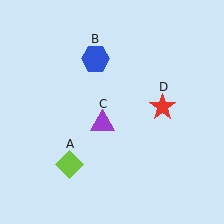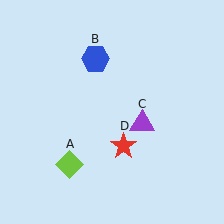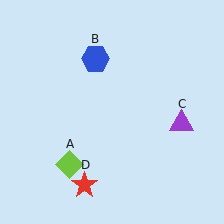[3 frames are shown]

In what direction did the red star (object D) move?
The red star (object D) moved down and to the left.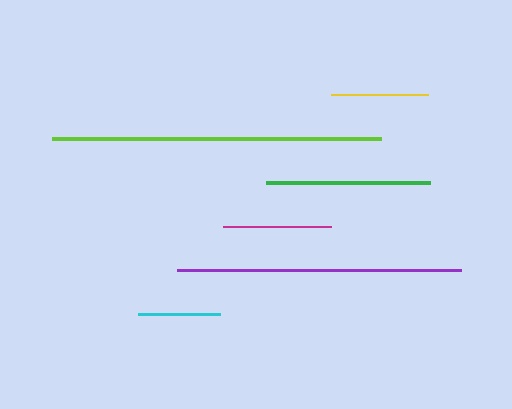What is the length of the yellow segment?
The yellow segment is approximately 97 pixels long.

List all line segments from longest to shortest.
From longest to shortest: lime, purple, green, magenta, yellow, cyan.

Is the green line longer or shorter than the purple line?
The purple line is longer than the green line.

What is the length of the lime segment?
The lime segment is approximately 329 pixels long.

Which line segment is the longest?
The lime line is the longest at approximately 329 pixels.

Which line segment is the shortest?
The cyan line is the shortest at approximately 82 pixels.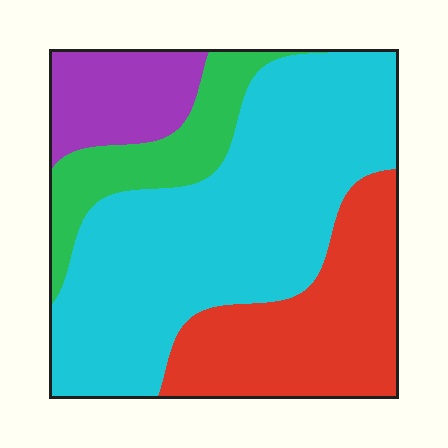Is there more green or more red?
Red.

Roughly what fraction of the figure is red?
Red covers around 25% of the figure.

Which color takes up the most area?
Cyan, at roughly 50%.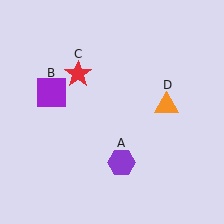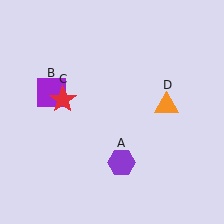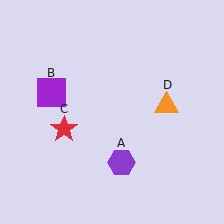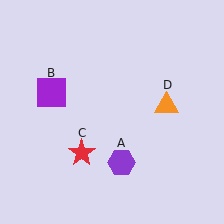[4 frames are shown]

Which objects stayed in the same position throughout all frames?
Purple hexagon (object A) and purple square (object B) and orange triangle (object D) remained stationary.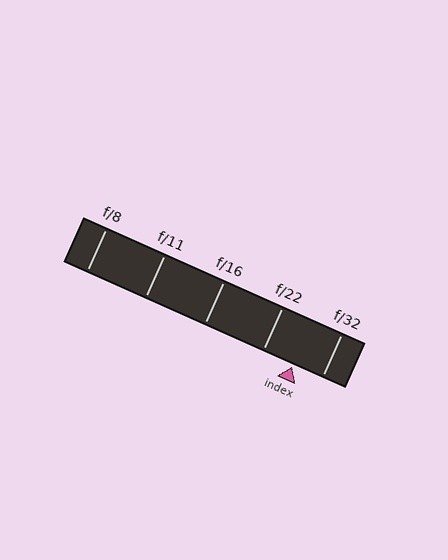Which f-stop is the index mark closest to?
The index mark is closest to f/32.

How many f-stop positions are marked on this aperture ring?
There are 5 f-stop positions marked.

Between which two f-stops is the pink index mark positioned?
The index mark is between f/22 and f/32.